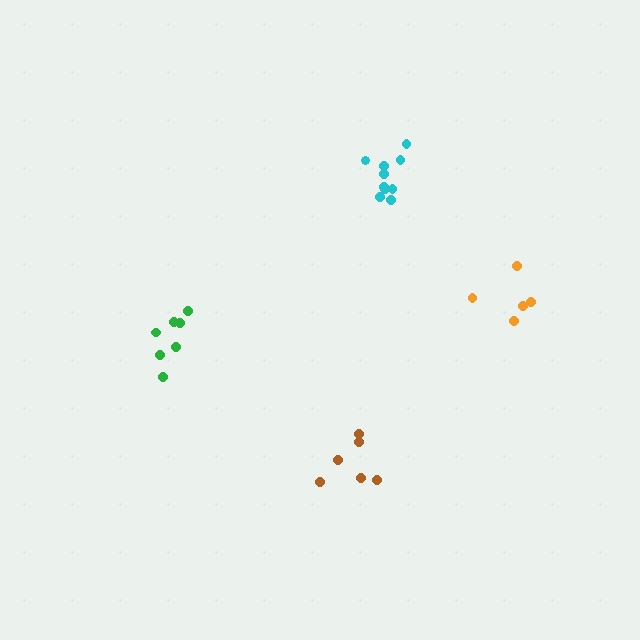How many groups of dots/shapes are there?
There are 4 groups.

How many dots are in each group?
Group 1: 6 dots, Group 2: 7 dots, Group 3: 10 dots, Group 4: 5 dots (28 total).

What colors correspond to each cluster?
The clusters are colored: brown, green, cyan, orange.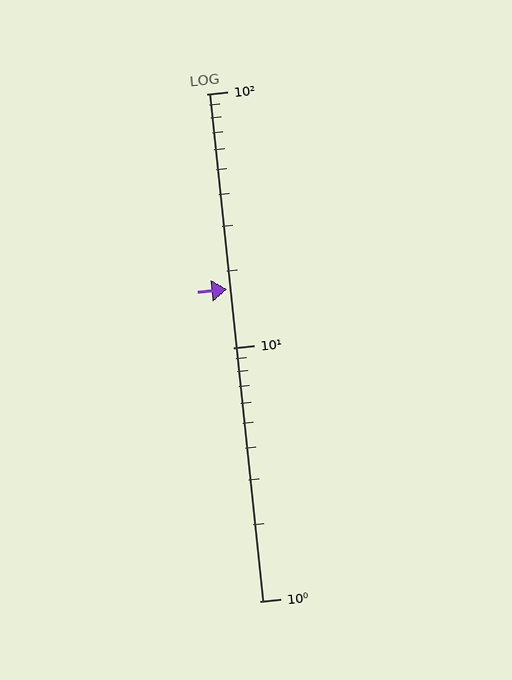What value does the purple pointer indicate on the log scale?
The pointer indicates approximately 17.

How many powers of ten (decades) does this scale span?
The scale spans 2 decades, from 1 to 100.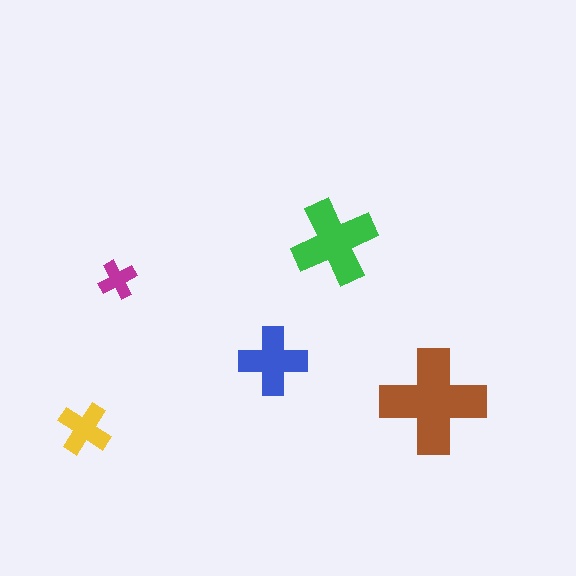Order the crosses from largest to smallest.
the brown one, the green one, the blue one, the yellow one, the magenta one.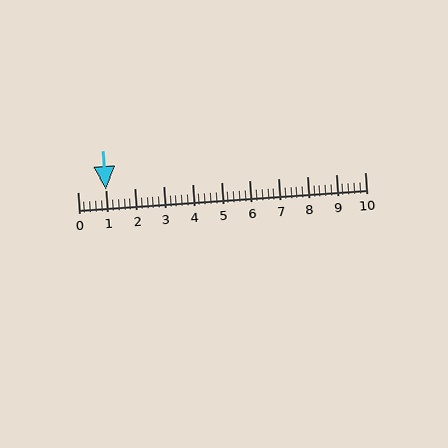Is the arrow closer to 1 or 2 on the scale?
The arrow is closer to 1.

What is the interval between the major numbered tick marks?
The major tick marks are spaced 1 units apart.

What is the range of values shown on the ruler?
The ruler shows values from 0 to 10.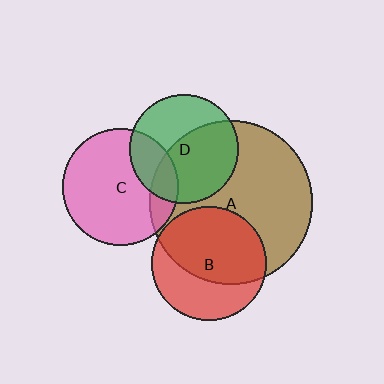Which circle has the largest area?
Circle A (brown).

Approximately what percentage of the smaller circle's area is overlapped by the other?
Approximately 15%.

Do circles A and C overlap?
Yes.